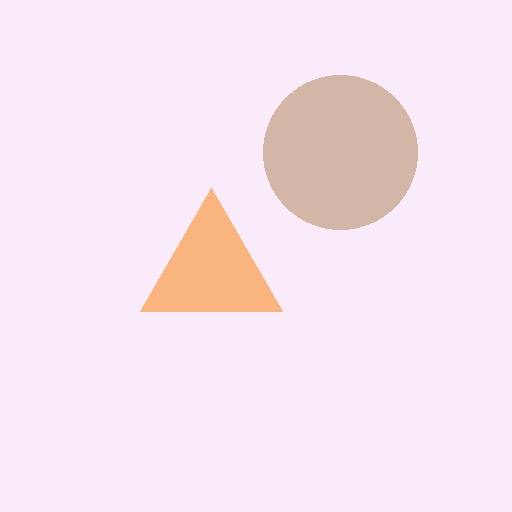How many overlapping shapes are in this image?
There are 2 overlapping shapes in the image.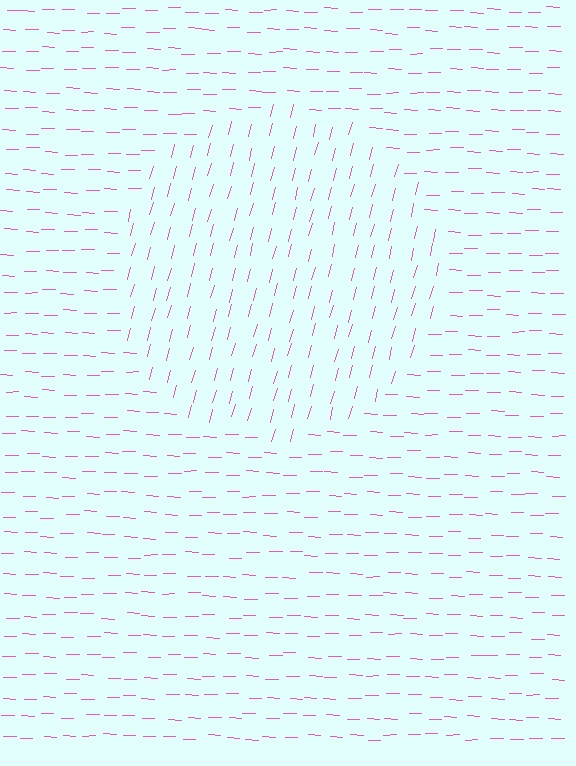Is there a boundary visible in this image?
Yes, there is a texture boundary formed by a change in line orientation.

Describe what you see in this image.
The image is filled with small pink line segments. A circle region in the image has lines oriented differently from the surrounding lines, creating a visible texture boundary.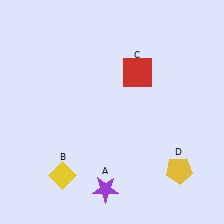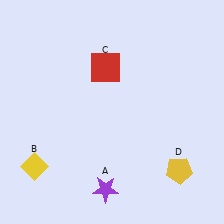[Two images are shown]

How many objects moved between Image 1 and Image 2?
2 objects moved between the two images.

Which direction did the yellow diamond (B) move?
The yellow diamond (B) moved left.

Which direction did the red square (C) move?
The red square (C) moved left.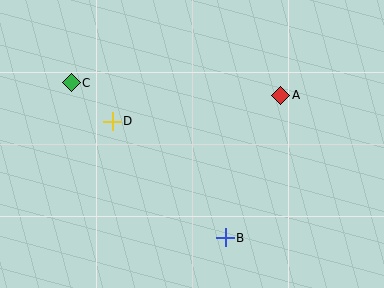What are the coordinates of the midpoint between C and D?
The midpoint between C and D is at (92, 102).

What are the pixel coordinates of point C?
Point C is at (71, 83).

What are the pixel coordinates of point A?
Point A is at (281, 95).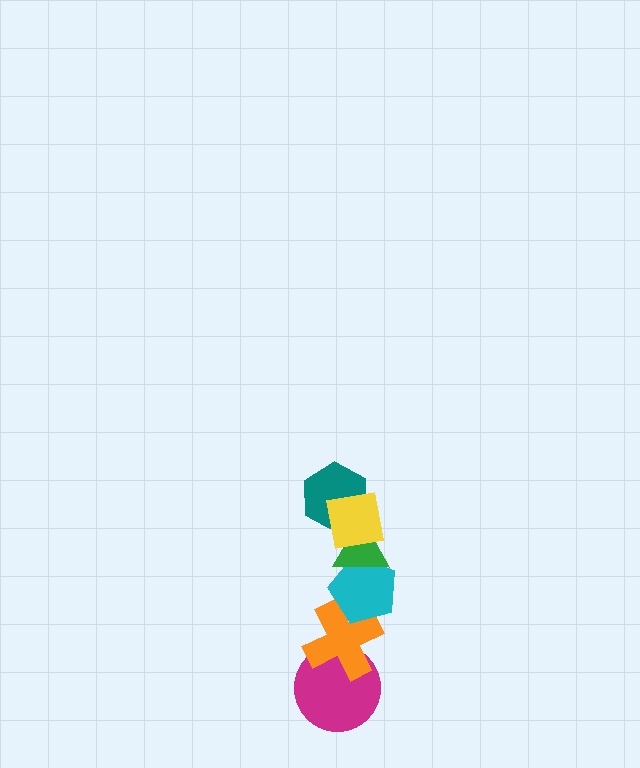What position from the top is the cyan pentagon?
The cyan pentagon is 4th from the top.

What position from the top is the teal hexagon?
The teal hexagon is 2nd from the top.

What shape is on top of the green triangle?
The teal hexagon is on top of the green triangle.